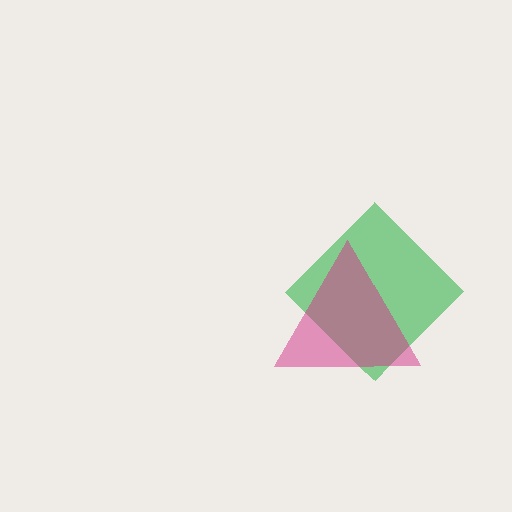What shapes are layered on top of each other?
The layered shapes are: a green diamond, a magenta triangle.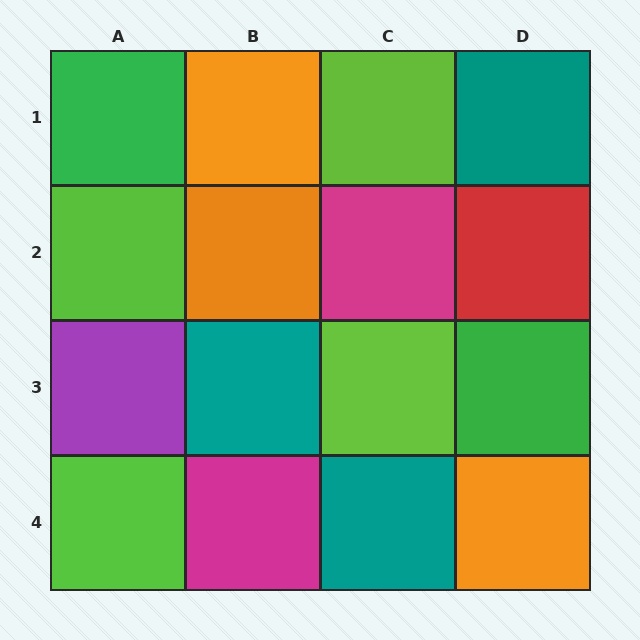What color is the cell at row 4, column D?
Orange.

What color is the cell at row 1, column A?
Green.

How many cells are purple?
1 cell is purple.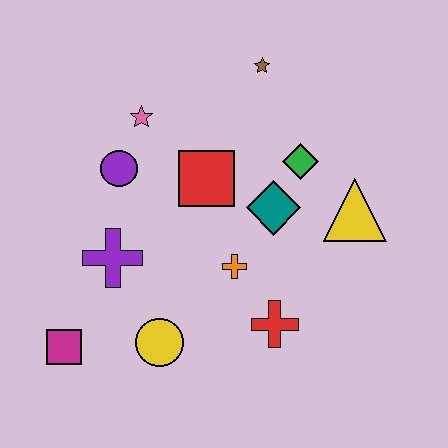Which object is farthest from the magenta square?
The brown star is farthest from the magenta square.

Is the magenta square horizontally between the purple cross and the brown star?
No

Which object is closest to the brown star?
The green diamond is closest to the brown star.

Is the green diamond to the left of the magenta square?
No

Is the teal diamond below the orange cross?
No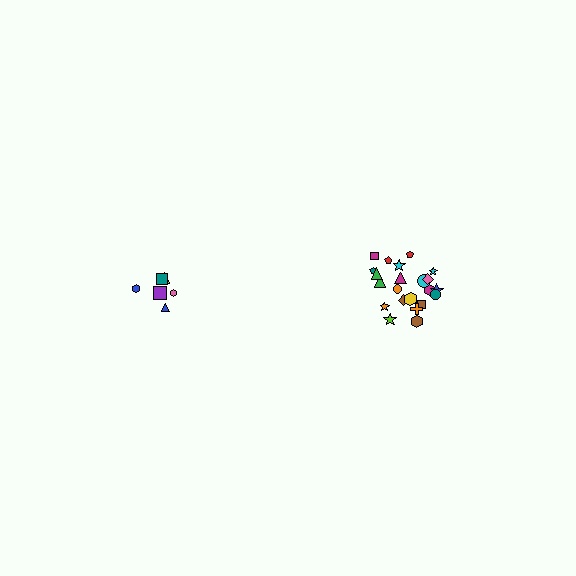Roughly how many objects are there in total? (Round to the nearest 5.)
Roughly 30 objects in total.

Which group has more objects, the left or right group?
The right group.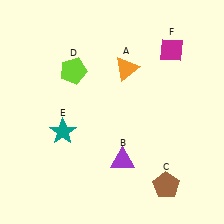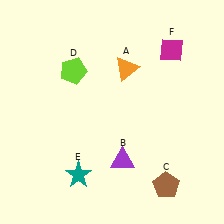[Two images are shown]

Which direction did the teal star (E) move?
The teal star (E) moved down.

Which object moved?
The teal star (E) moved down.